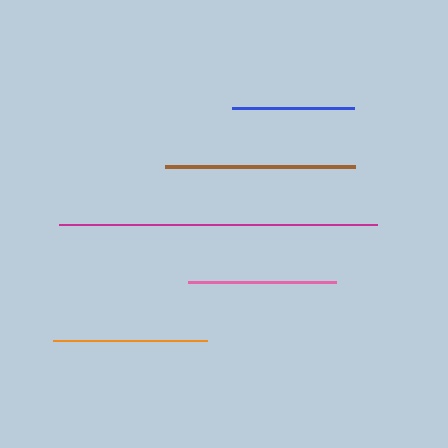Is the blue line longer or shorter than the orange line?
The orange line is longer than the blue line.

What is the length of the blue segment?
The blue segment is approximately 122 pixels long.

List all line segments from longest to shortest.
From longest to shortest: magenta, brown, orange, pink, blue.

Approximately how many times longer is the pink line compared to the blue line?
The pink line is approximately 1.2 times the length of the blue line.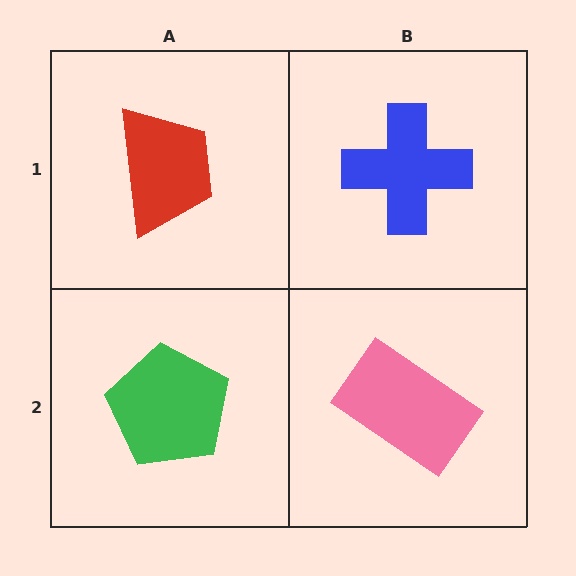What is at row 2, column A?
A green pentagon.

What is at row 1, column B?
A blue cross.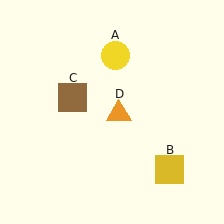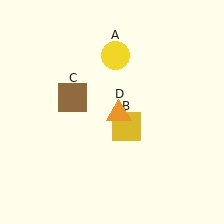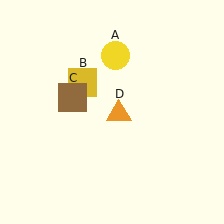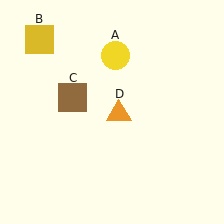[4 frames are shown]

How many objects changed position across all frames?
1 object changed position: yellow square (object B).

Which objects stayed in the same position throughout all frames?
Yellow circle (object A) and brown square (object C) and orange triangle (object D) remained stationary.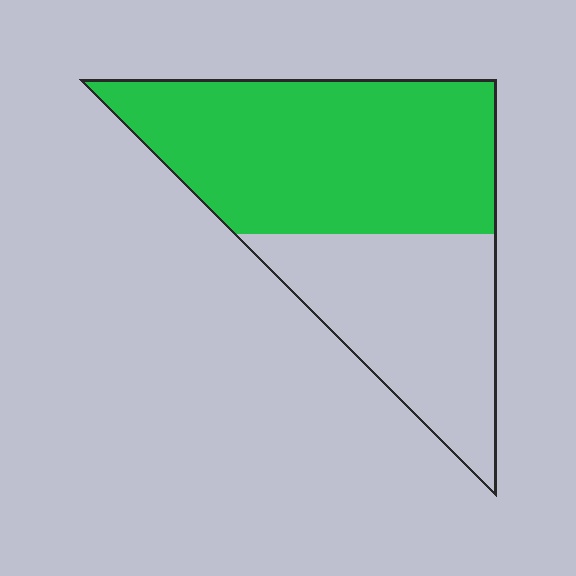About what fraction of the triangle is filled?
About three fifths (3/5).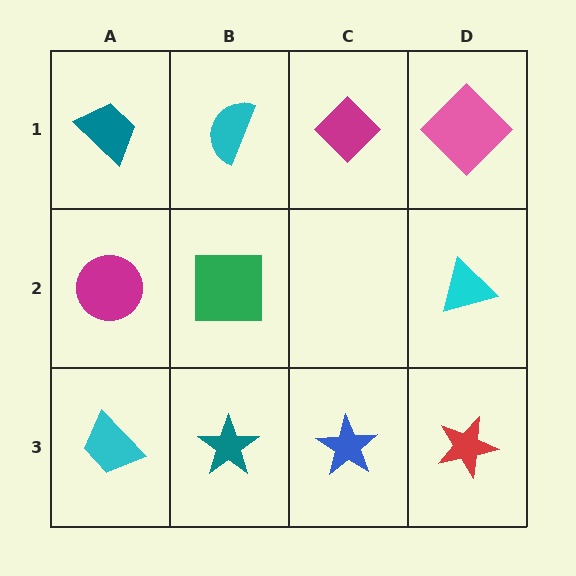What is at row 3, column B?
A teal star.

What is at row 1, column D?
A pink diamond.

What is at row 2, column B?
A green square.